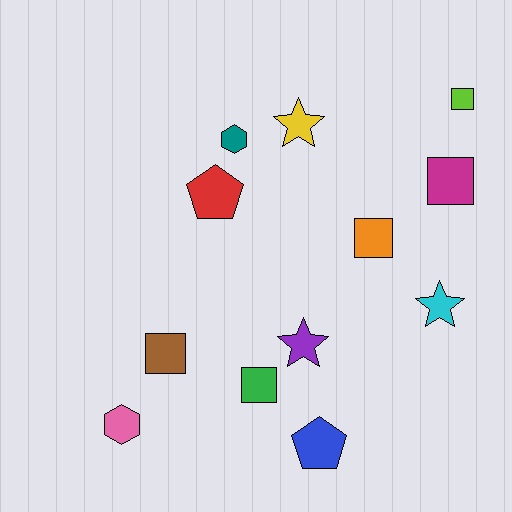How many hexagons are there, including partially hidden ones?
There are 2 hexagons.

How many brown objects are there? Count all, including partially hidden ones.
There is 1 brown object.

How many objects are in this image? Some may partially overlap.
There are 12 objects.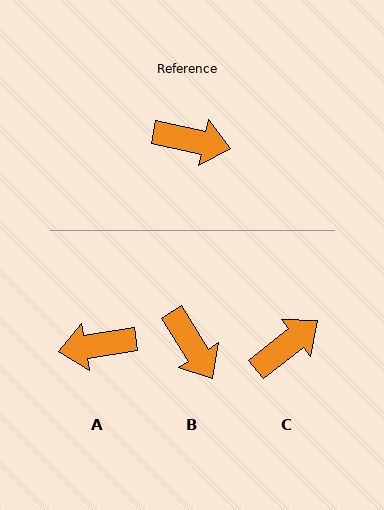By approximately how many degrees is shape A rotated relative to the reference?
Approximately 159 degrees clockwise.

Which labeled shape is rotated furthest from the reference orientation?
A, about 159 degrees away.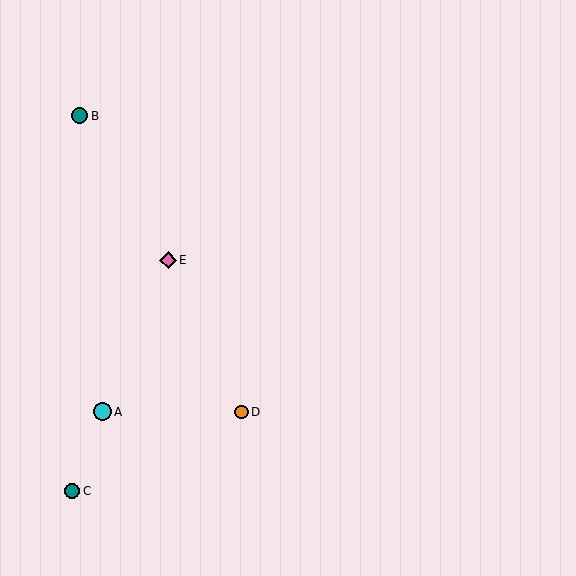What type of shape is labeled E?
Shape E is a pink diamond.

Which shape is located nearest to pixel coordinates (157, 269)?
The pink diamond (labeled E) at (168, 260) is nearest to that location.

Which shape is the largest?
The cyan circle (labeled A) is the largest.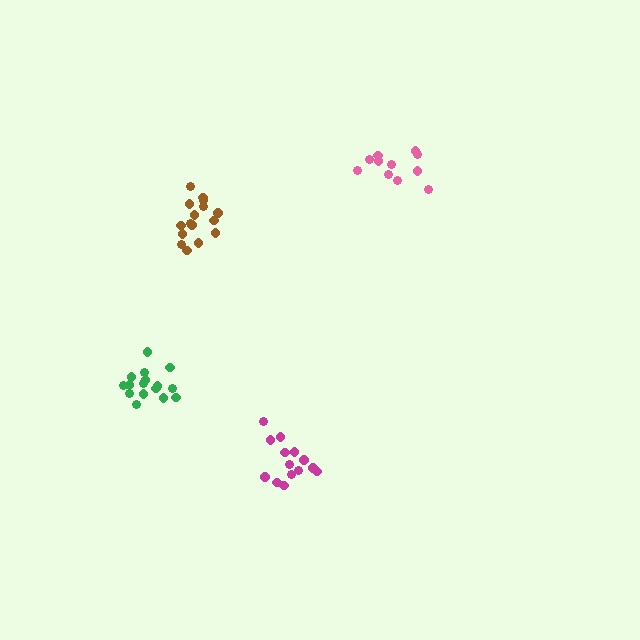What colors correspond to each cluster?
The clusters are colored: brown, pink, magenta, green.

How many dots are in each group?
Group 1: 16 dots, Group 2: 11 dots, Group 3: 14 dots, Group 4: 16 dots (57 total).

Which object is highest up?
The pink cluster is topmost.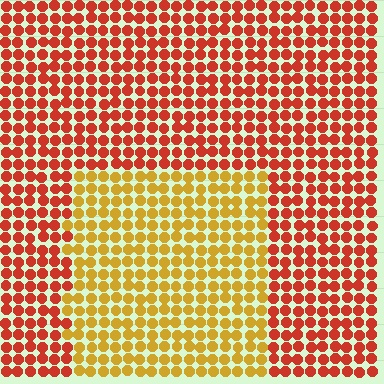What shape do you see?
I see a rectangle.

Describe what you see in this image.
The image is filled with small red elements in a uniform arrangement. A rectangle-shaped region is visible where the elements are tinted to a slightly different hue, forming a subtle color boundary.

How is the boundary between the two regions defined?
The boundary is defined purely by a slight shift in hue (about 41 degrees). Spacing, size, and orientation are identical on both sides.